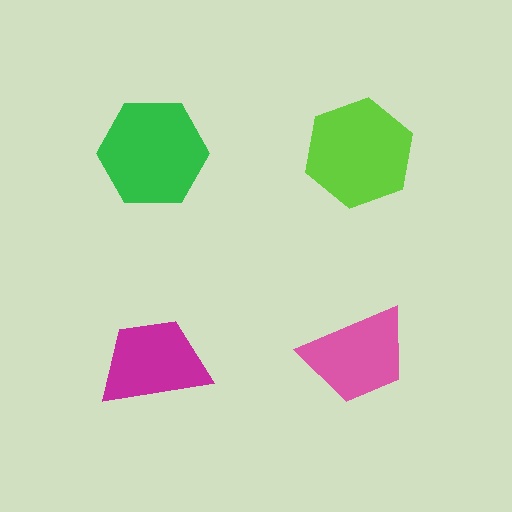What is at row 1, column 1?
A green hexagon.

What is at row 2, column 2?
A pink trapezoid.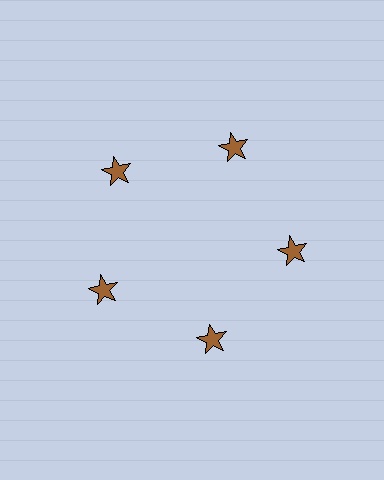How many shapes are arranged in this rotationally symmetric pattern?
There are 5 shapes, arranged in 5 groups of 1.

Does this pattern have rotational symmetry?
Yes, this pattern has 5-fold rotational symmetry. It looks the same after rotating 72 degrees around the center.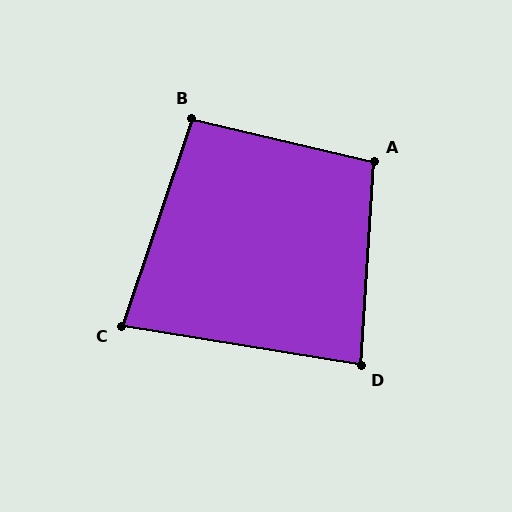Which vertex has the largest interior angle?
A, at approximately 99 degrees.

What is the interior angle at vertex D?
Approximately 85 degrees (acute).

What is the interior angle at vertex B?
Approximately 95 degrees (obtuse).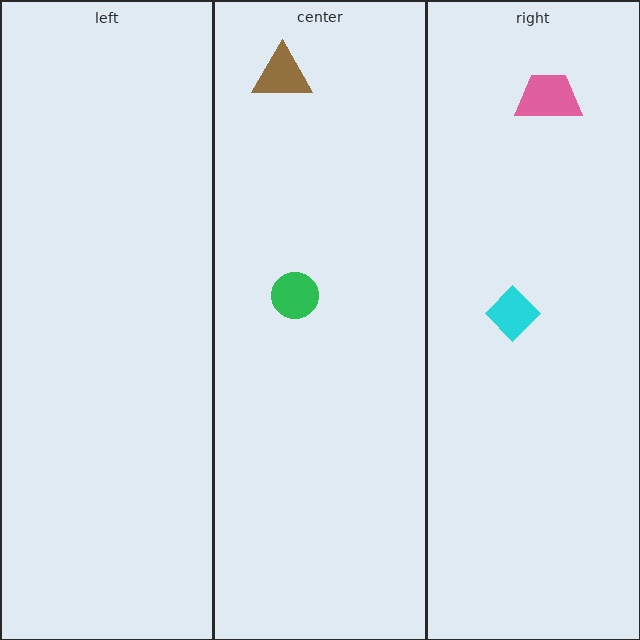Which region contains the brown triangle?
The center region.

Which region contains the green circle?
The center region.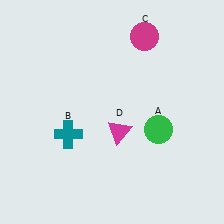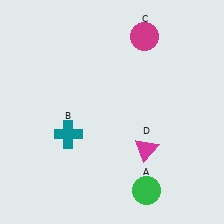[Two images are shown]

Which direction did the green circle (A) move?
The green circle (A) moved down.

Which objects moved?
The objects that moved are: the green circle (A), the magenta triangle (D).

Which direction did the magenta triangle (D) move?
The magenta triangle (D) moved right.